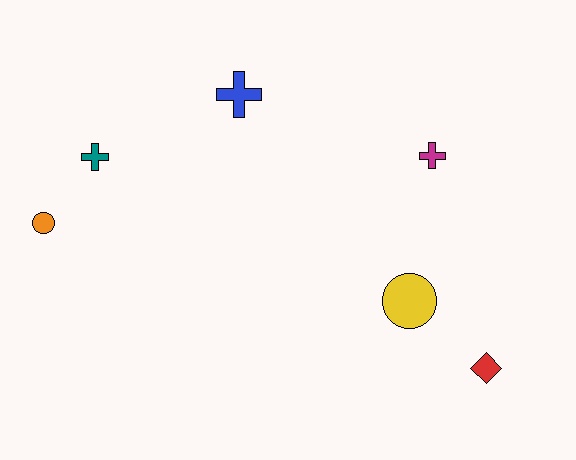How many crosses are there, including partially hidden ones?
There are 3 crosses.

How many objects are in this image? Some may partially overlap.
There are 6 objects.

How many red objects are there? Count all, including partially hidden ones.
There is 1 red object.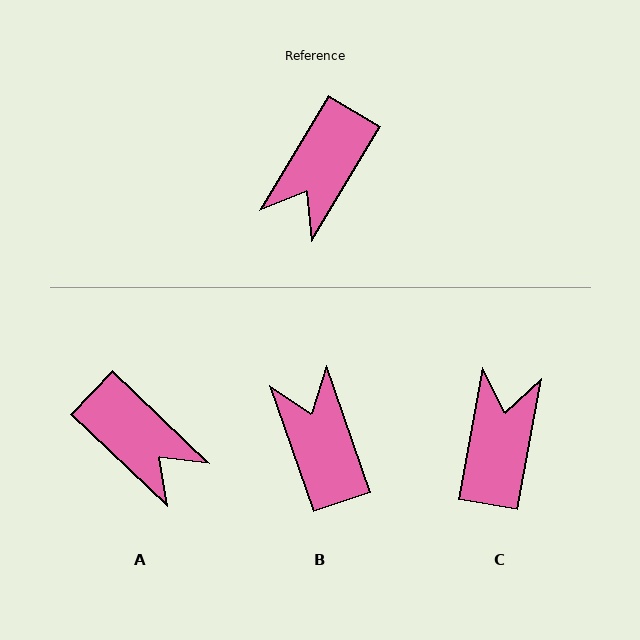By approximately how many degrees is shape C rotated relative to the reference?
Approximately 159 degrees clockwise.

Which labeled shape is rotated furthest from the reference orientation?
C, about 159 degrees away.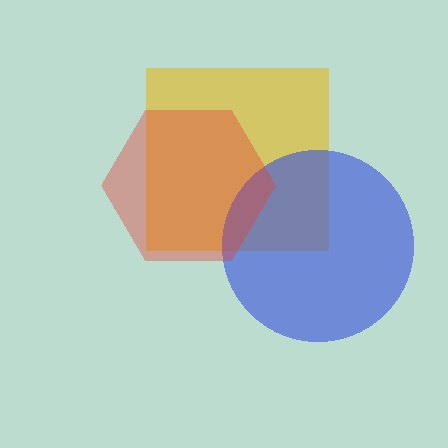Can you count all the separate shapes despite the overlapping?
Yes, there are 3 separate shapes.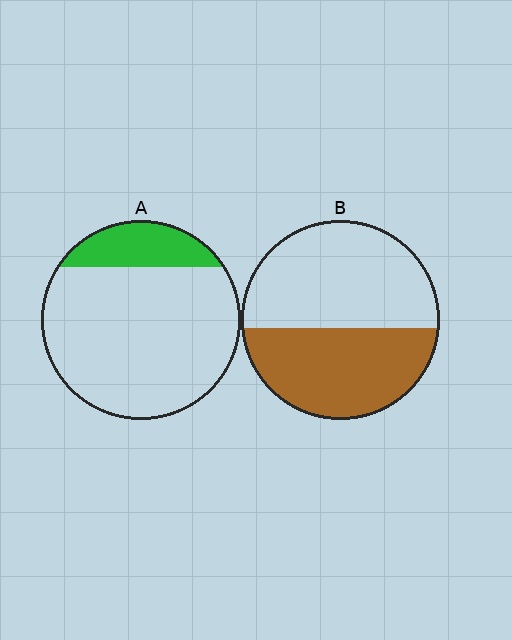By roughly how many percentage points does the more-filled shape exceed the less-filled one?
By roughly 25 percentage points (B over A).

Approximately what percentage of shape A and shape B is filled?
A is approximately 20% and B is approximately 45%.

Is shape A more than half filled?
No.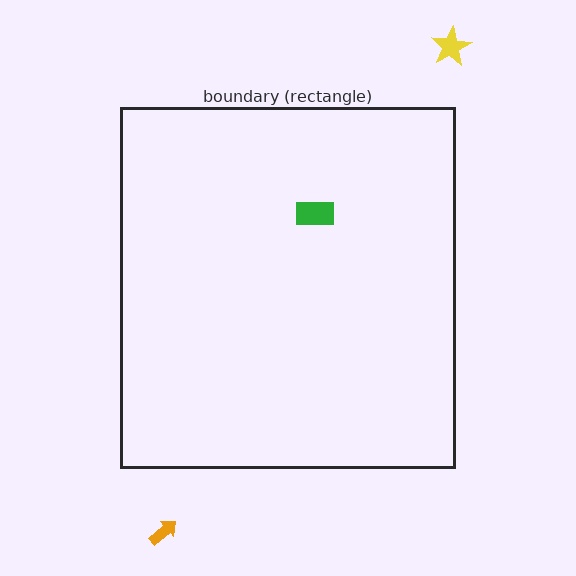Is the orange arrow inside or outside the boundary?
Outside.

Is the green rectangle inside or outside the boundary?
Inside.